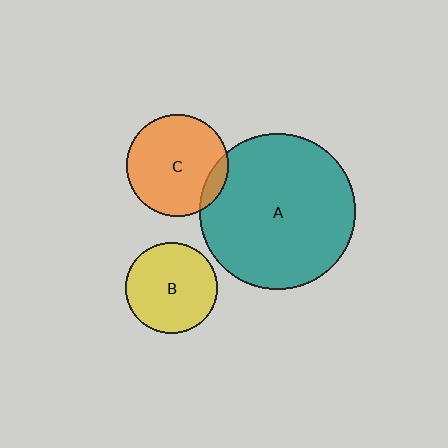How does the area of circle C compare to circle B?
Approximately 1.2 times.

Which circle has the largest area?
Circle A (teal).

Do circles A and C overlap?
Yes.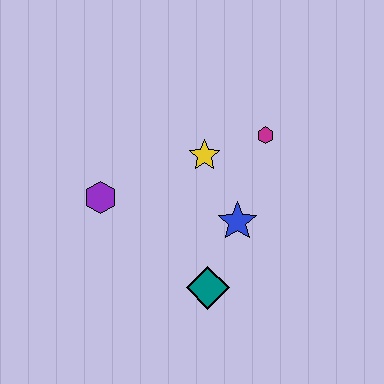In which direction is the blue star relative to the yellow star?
The blue star is below the yellow star.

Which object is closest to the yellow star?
The magenta hexagon is closest to the yellow star.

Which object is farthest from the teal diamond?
The magenta hexagon is farthest from the teal diamond.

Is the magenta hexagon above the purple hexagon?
Yes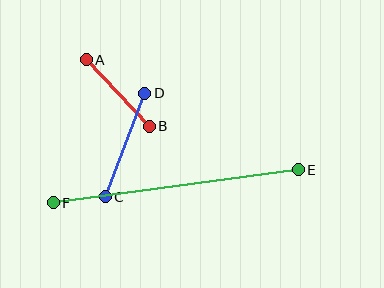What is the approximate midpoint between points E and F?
The midpoint is at approximately (176, 186) pixels.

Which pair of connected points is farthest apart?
Points E and F are farthest apart.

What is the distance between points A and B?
The distance is approximately 92 pixels.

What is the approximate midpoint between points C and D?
The midpoint is at approximately (125, 145) pixels.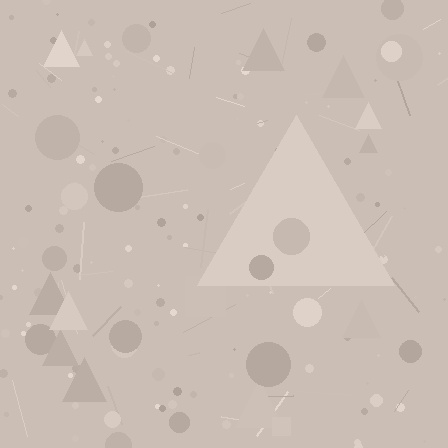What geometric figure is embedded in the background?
A triangle is embedded in the background.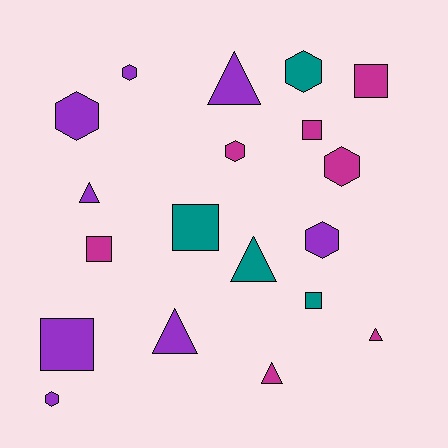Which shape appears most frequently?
Hexagon, with 7 objects.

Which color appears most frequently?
Purple, with 8 objects.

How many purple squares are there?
There is 1 purple square.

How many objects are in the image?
There are 19 objects.